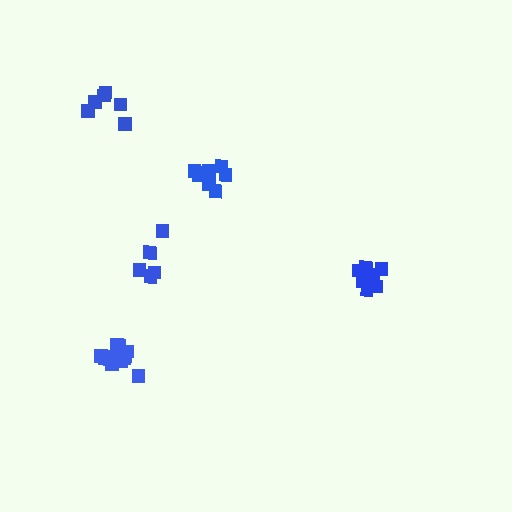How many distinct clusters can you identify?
There are 5 distinct clusters.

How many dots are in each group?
Group 1: 8 dots, Group 2: 11 dots, Group 3: 12 dots, Group 4: 6 dots, Group 5: 6 dots (43 total).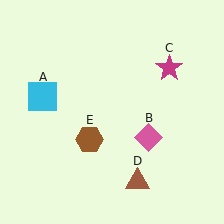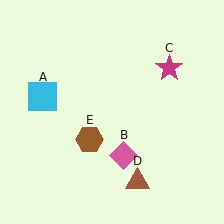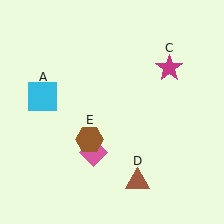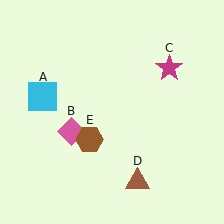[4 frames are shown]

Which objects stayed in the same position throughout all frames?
Cyan square (object A) and magenta star (object C) and brown triangle (object D) and brown hexagon (object E) remained stationary.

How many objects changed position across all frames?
1 object changed position: pink diamond (object B).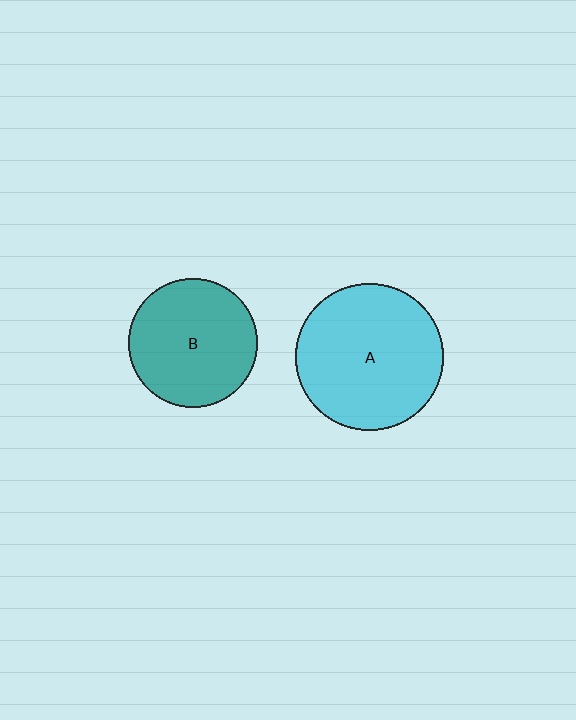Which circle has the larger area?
Circle A (cyan).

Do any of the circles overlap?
No, none of the circles overlap.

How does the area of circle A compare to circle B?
Approximately 1.3 times.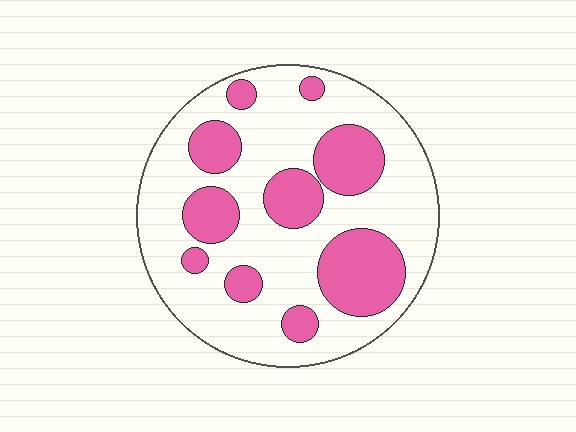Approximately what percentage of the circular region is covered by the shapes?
Approximately 30%.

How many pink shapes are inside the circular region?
10.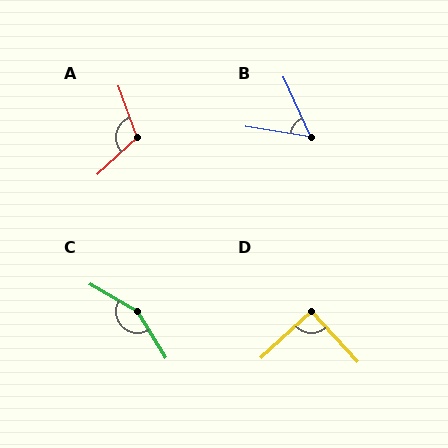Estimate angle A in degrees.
Approximately 113 degrees.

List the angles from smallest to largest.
B (57°), D (90°), A (113°), C (152°).